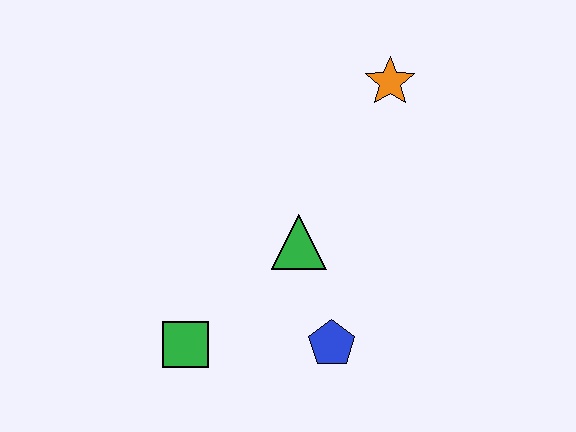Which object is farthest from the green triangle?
The orange star is farthest from the green triangle.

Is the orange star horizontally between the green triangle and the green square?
No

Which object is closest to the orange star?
The green triangle is closest to the orange star.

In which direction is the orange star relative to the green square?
The orange star is above the green square.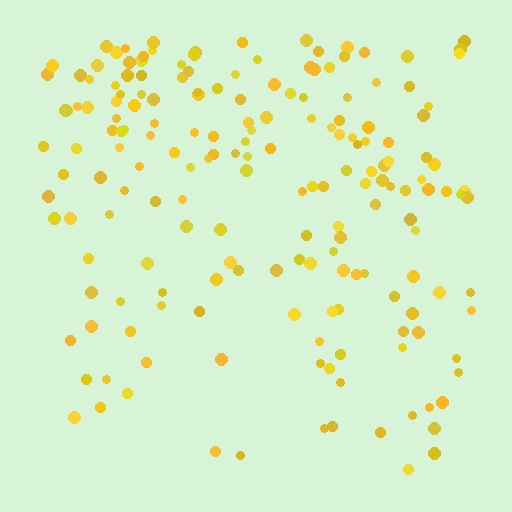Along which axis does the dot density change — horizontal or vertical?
Vertical.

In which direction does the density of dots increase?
From bottom to top, with the top side densest.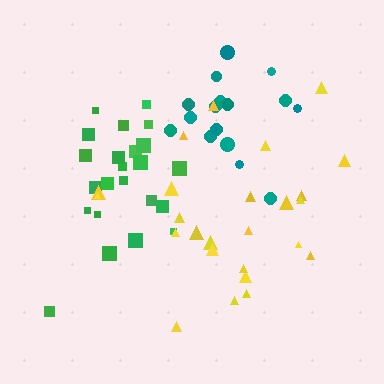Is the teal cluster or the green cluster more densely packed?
Green.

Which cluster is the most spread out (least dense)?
Yellow.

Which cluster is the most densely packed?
Green.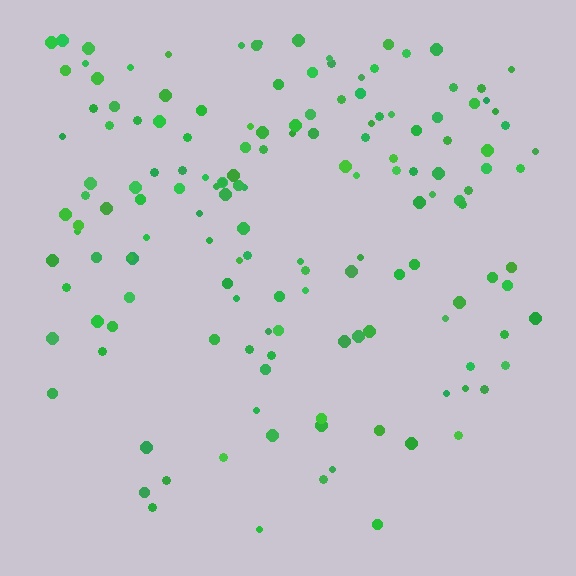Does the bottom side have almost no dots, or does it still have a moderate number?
Still a moderate number, just noticeably fewer than the top.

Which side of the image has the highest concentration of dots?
The top.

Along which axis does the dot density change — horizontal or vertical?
Vertical.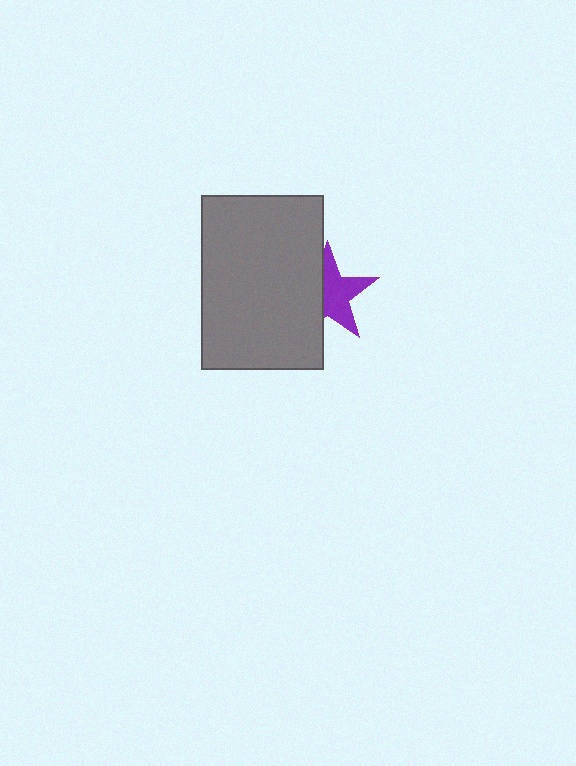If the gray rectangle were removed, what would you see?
You would see the complete purple star.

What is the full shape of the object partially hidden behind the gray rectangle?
The partially hidden object is a purple star.